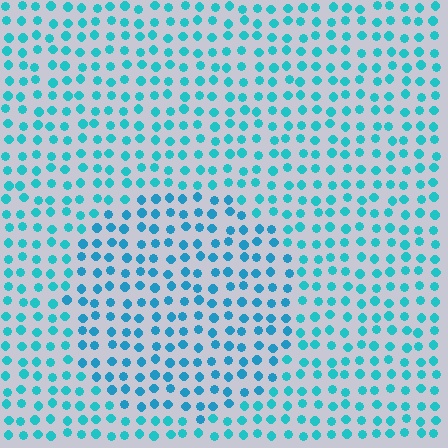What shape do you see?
I see a circle.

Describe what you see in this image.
The image is filled with small cyan elements in a uniform arrangement. A circle-shaped region is visible where the elements are tinted to a slightly different hue, forming a subtle color boundary.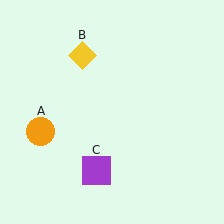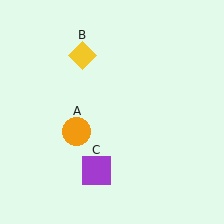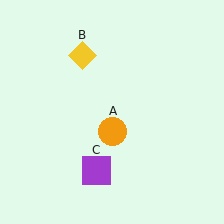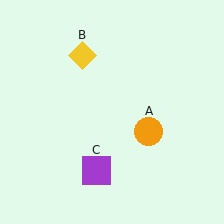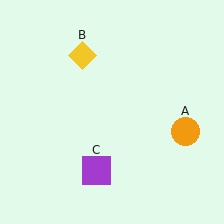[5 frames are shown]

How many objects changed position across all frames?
1 object changed position: orange circle (object A).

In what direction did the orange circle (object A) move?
The orange circle (object A) moved right.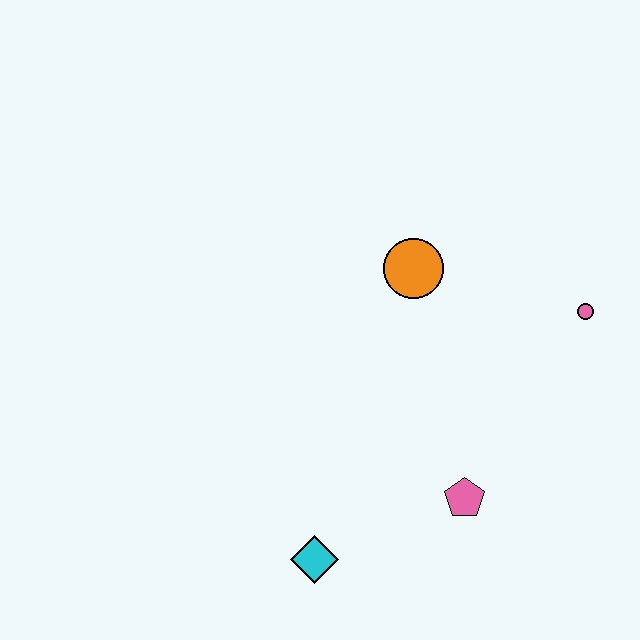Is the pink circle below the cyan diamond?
No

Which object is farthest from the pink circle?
The cyan diamond is farthest from the pink circle.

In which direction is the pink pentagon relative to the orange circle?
The pink pentagon is below the orange circle.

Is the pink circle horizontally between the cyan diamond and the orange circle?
No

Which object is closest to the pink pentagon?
The cyan diamond is closest to the pink pentagon.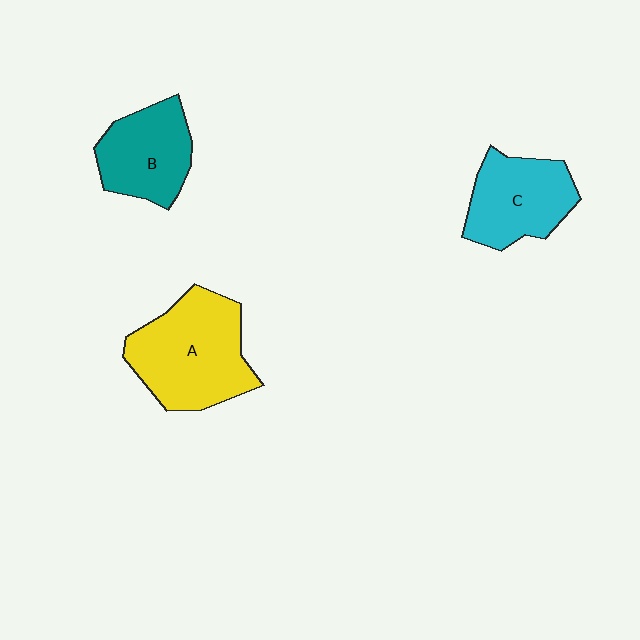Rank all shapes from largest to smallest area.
From largest to smallest: A (yellow), C (cyan), B (teal).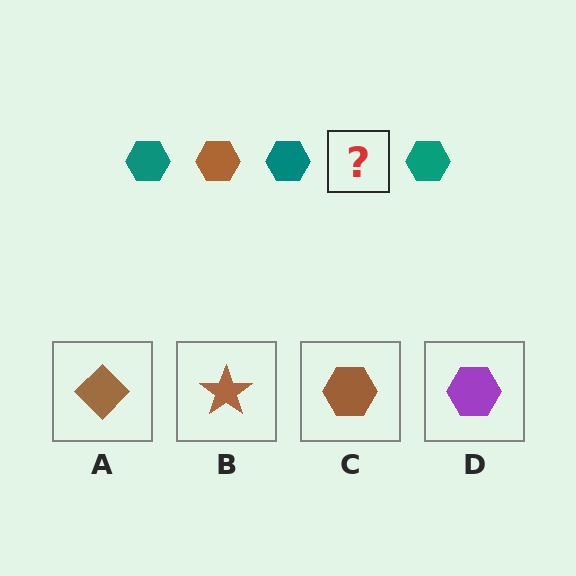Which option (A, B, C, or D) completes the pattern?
C.